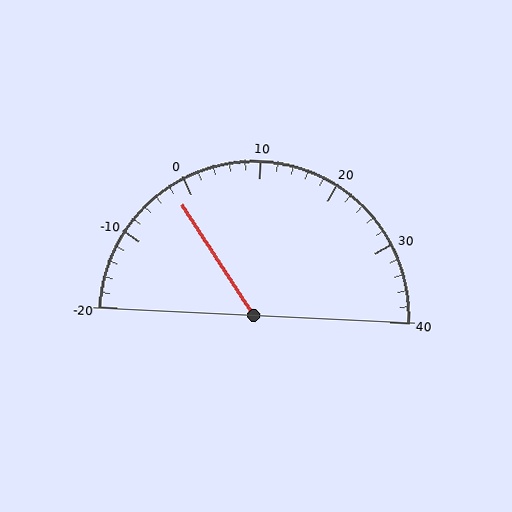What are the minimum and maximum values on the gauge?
The gauge ranges from -20 to 40.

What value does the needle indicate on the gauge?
The needle indicates approximately -2.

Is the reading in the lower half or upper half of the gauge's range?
The reading is in the lower half of the range (-20 to 40).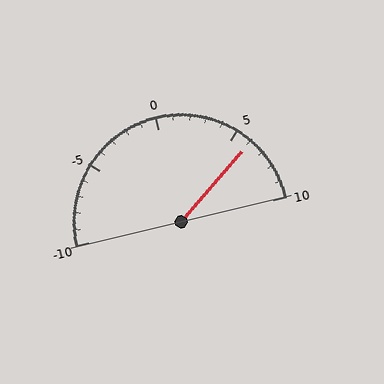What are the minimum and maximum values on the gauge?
The gauge ranges from -10 to 10.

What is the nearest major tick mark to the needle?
The nearest major tick mark is 5.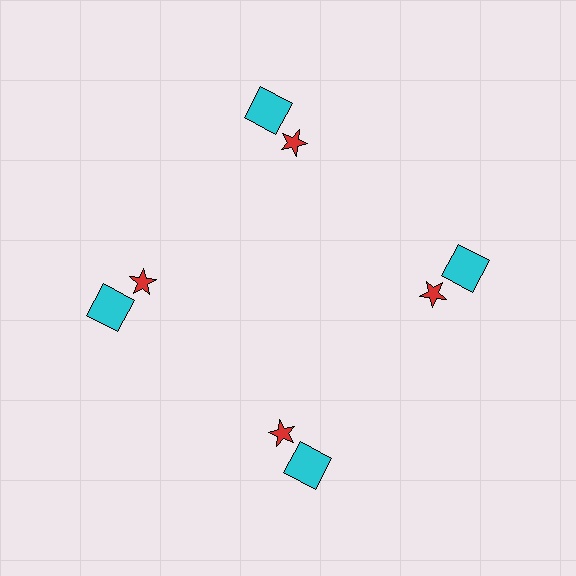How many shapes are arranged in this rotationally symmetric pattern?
There are 8 shapes, arranged in 4 groups of 2.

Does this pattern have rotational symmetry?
Yes, this pattern has 4-fold rotational symmetry. It looks the same after rotating 90 degrees around the center.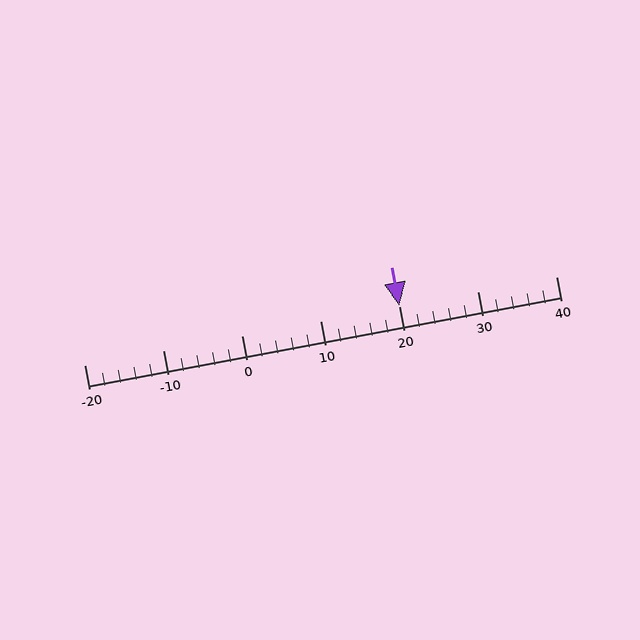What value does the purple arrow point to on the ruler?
The purple arrow points to approximately 20.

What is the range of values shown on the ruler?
The ruler shows values from -20 to 40.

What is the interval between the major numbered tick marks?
The major tick marks are spaced 10 units apart.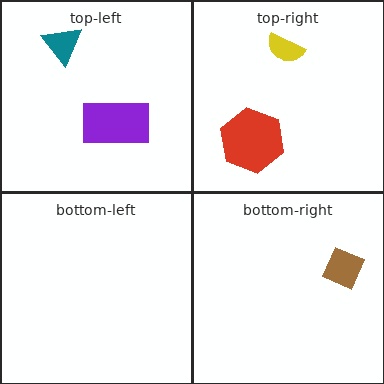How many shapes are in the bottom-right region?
1.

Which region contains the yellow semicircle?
The top-right region.